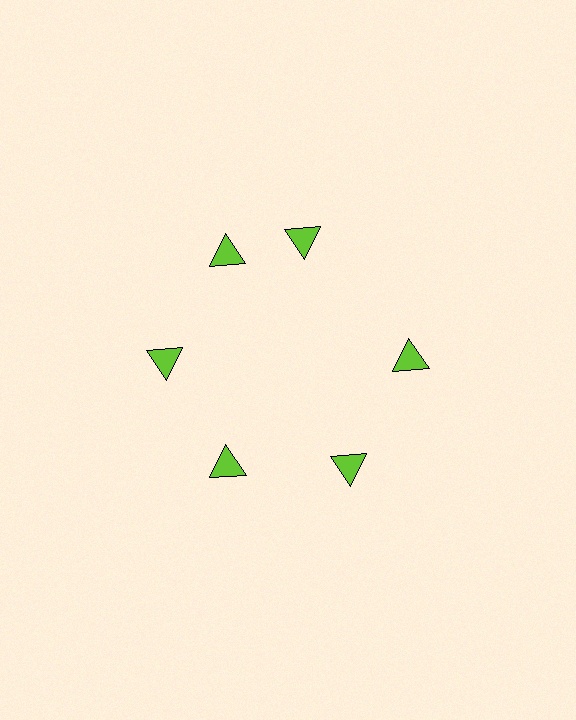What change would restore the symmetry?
The symmetry would be restored by rotating it back into even spacing with its neighbors so that all 6 triangles sit at equal angles and equal distance from the center.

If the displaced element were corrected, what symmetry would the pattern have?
It would have 6-fold rotational symmetry — the pattern would map onto itself every 60 degrees.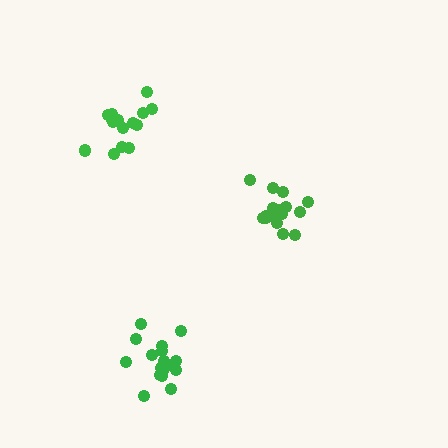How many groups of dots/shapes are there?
There are 3 groups.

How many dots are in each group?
Group 1: 16 dots, Group 2: 17 dots, Group 3: 15 dots (48 total).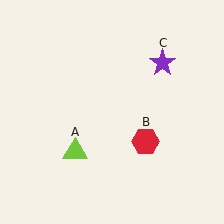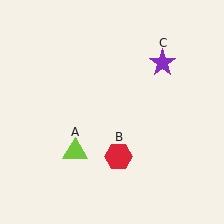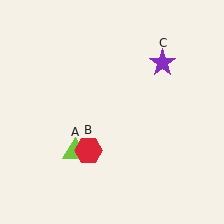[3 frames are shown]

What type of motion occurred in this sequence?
The red hexagon (object B) rotated clockwise around the center of the scene.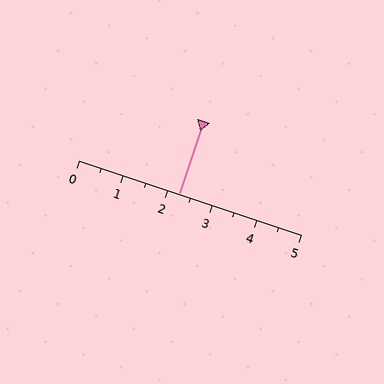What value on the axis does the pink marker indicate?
The marker indicates approximately 2.2.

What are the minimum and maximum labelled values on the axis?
The axis runs from 0 to 5.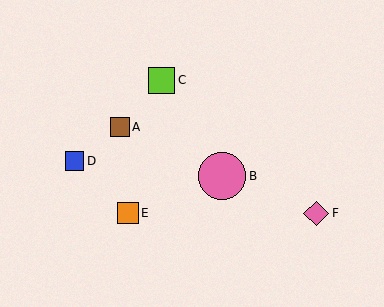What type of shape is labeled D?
Shape D is a blue square.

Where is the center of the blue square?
The center of the blue square is at (74, 161).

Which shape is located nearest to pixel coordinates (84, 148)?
The blue square (labeled D) at (74, 161) is nearest to that location.